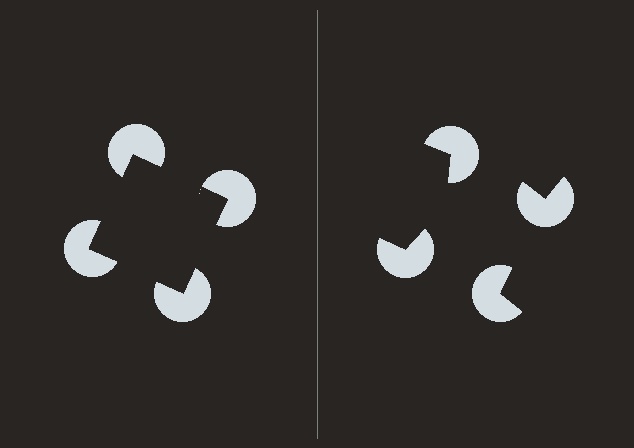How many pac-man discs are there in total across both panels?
8 — 4 on each side.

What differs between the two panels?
The pac-man discs are positioned identically on both sides; only the wedge orientations differ. On the left they align to a square; on the right they are misaligned.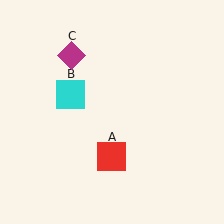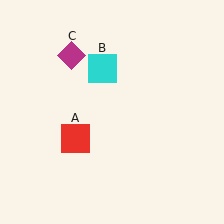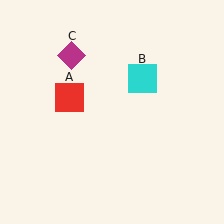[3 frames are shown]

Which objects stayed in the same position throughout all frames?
Magenta diamond (object C) remained stationary.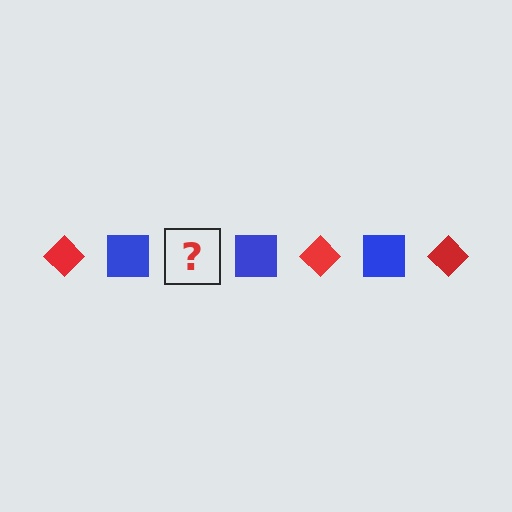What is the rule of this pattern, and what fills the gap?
The rule is that the pattern alternates between red diamond and blue square. The gap should be filled with a red diamond.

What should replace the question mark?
The question mark should be replaced with a red diamond.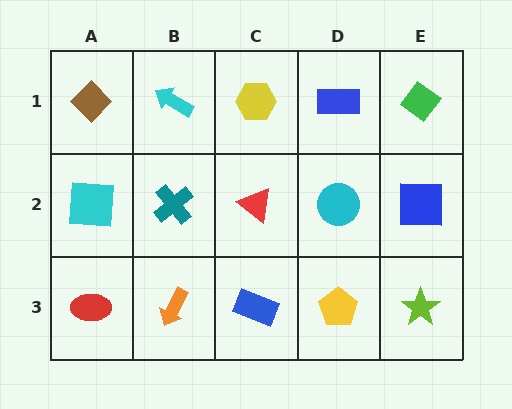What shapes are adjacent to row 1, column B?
A teal cross (row 2, column B), a brown diamond (row 1, column A), a yellow hexagon (row 1, column C).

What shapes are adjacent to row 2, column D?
A blue rectangle (row 1, column D), a yellow pentagon (row 3, column D), a red triangle (row 2, column C), a blue square (row 2, column E).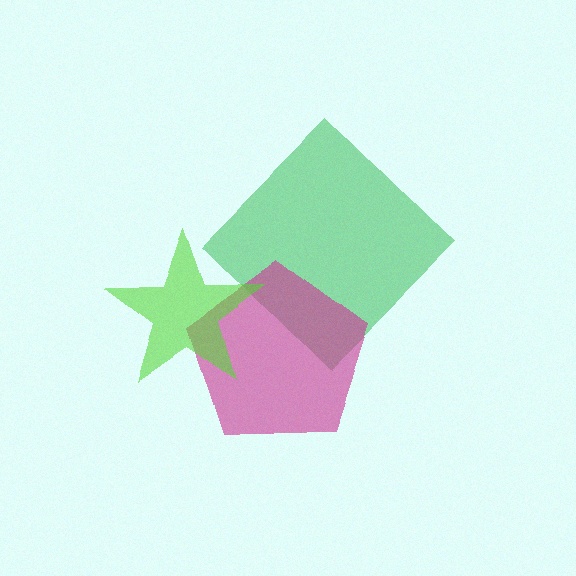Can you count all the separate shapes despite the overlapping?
Yes, there are 3 separate shapes.